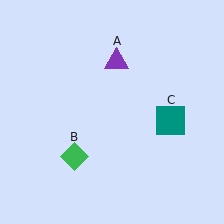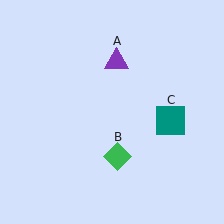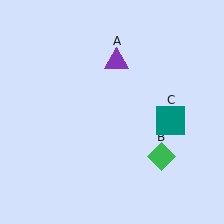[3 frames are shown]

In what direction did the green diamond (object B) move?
The green diamond (object B) moved right.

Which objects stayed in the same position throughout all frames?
Purple triangle (object A) and teal square (object C) remained stationary.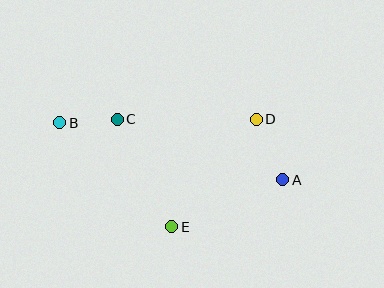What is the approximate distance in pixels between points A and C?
The distance between A and C is approximately 176 pixels.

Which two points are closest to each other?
Points B and C are closest to each other.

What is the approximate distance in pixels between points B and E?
The distance between B and E is approximately 153 pixels.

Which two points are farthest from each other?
Points A and B are farthest from each other.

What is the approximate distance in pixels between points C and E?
The distance between C and E is approximately 121 pixels.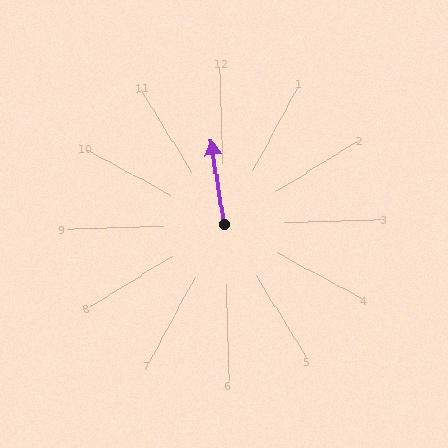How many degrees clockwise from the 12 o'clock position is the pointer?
Approximately 353 degrees.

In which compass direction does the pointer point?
North.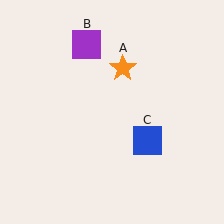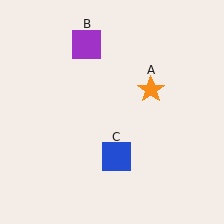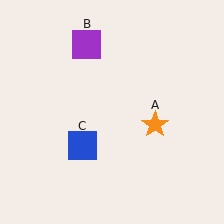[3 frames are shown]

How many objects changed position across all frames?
2 objects changed position: orange star (object A), blue square (object C).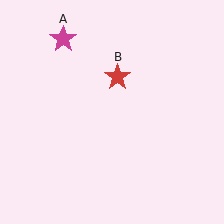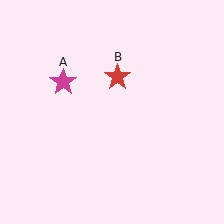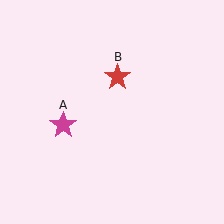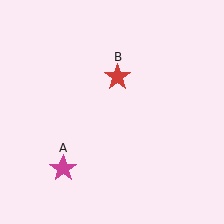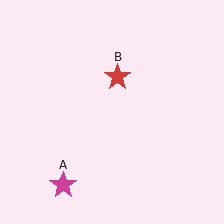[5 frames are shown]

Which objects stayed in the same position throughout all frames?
Red star (object B) remained stationary.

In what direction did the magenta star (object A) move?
The magenta star (object A) moved down.